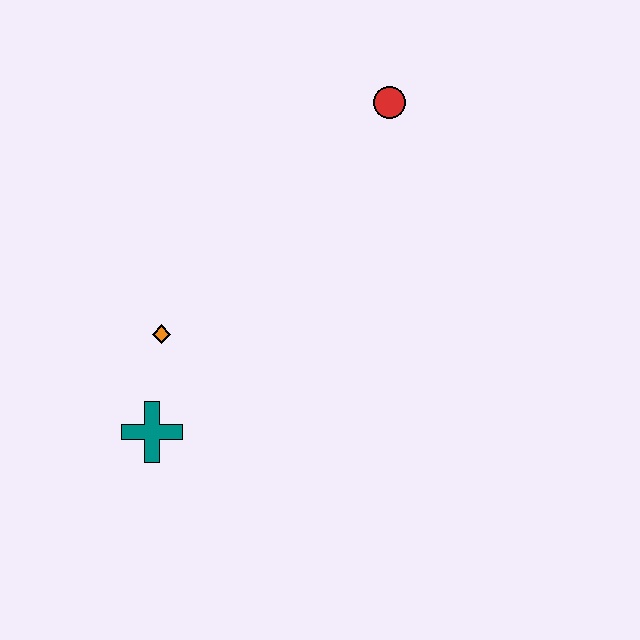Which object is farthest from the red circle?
The teal cross is farthest from the red circle.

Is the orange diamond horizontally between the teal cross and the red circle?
Yes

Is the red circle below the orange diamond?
No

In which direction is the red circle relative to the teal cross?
The red circle is above the teal cross.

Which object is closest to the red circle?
The orange diamond is closest to the red circle.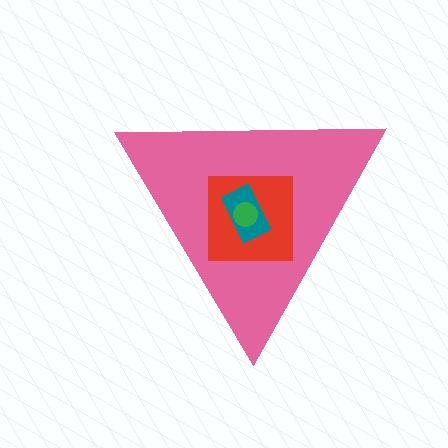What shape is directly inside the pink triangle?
The red square.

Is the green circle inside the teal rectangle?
Yes.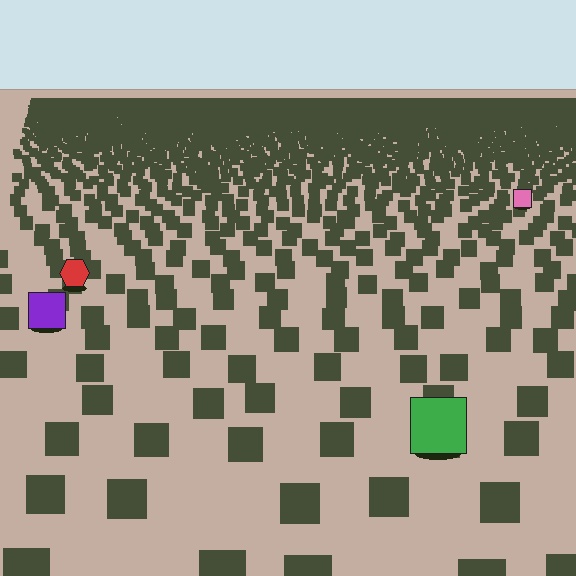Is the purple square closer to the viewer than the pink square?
Yes. The purple square is closer — you can tell from the texture gradient: the ground texture is coarser near it.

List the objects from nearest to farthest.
From nearest to farthest: the green square, the purple square, the red hexagon, the pink square.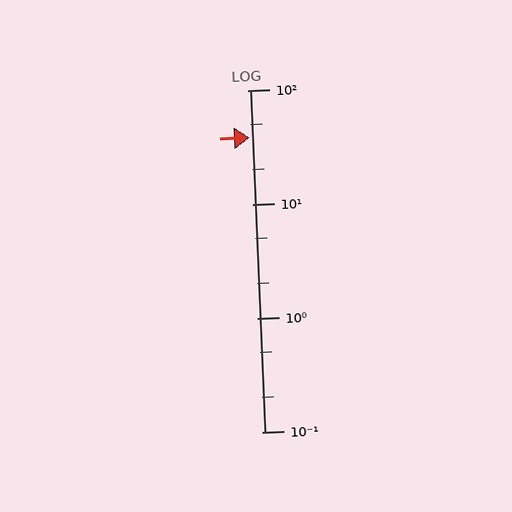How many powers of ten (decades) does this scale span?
The scale spans 3 decades, from 0.1 to 100.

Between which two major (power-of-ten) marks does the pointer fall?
The pointer is between 10 and 100.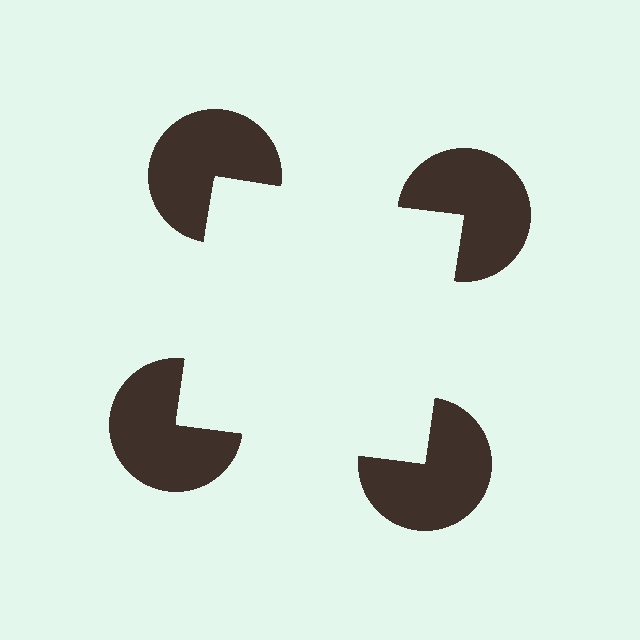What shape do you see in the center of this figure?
An illusory square — its edges are inferred from the aligned wedge cuts in the pac-man discs, not physically drawn.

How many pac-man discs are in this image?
There are 4 — one at each vertex of the illusory square.